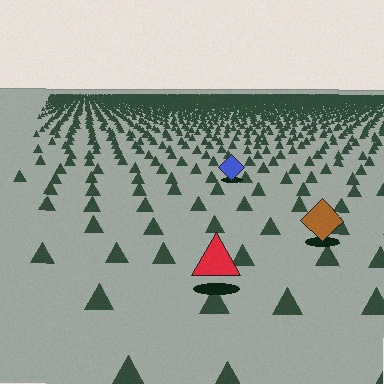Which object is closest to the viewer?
The red triangle is closest. The texture marks near it are larger and more spread out.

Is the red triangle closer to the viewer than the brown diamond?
Yes. The red triangle is closer — you can tell from the texture gradient: the ground texture is coarser near it.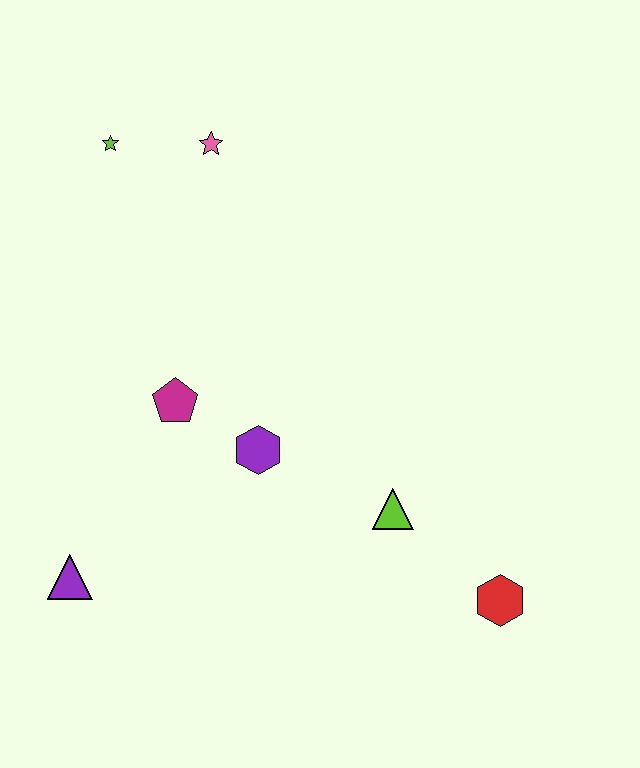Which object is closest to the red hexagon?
The lime triangle is closest to the red hexagon.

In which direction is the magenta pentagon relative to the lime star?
The magenta pentagon is below the lime star.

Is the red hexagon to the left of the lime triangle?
No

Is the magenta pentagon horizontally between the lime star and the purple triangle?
No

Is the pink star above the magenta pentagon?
Yes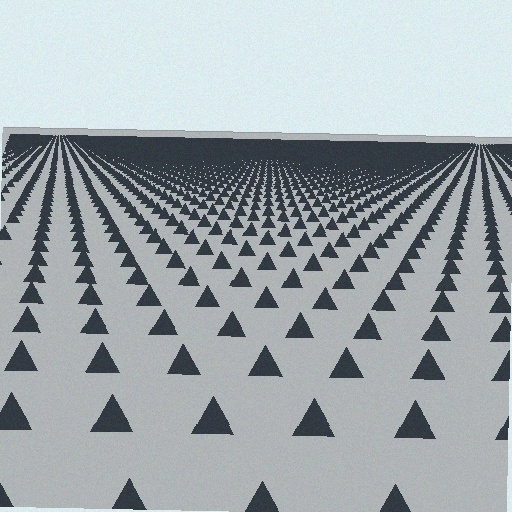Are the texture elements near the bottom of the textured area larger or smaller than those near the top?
Larger. Near the bottom, elements are closer to the viewer and appear at a bigger on-screen size.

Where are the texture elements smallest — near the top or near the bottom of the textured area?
Near the top.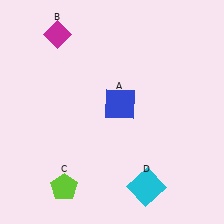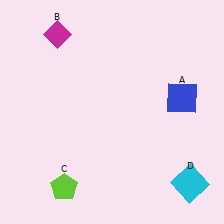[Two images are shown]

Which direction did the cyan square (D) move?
The cyan square (D) moved right.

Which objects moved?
The objects that moved are: the blue square (A), the cyan square (D).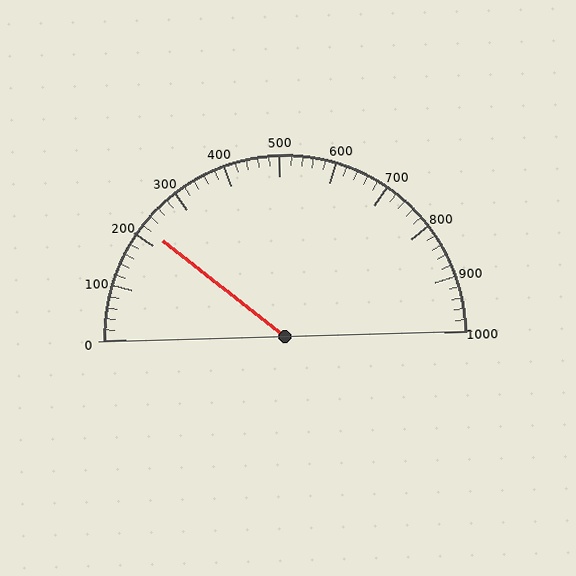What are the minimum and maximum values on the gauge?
The gauge ranges from 0 to 1000.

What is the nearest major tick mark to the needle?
The nearest major tick mark is 200.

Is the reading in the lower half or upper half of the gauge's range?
The reading is in the lower half of the range (0 to 1000).